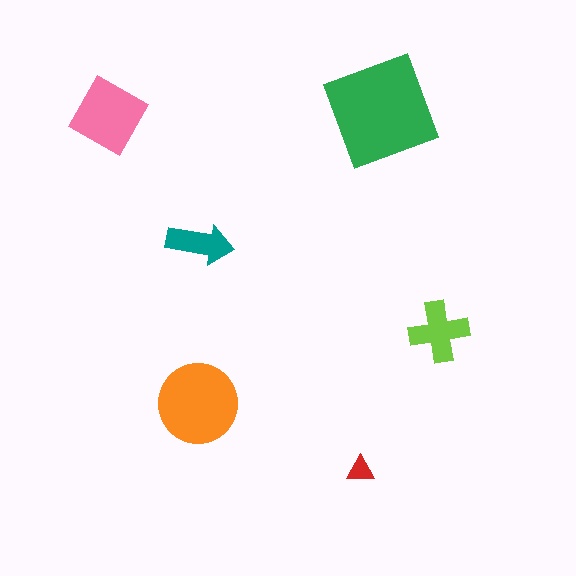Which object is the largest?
The green square.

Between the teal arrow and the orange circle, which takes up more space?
The orange circle.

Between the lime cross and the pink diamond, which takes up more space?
The pink diamond.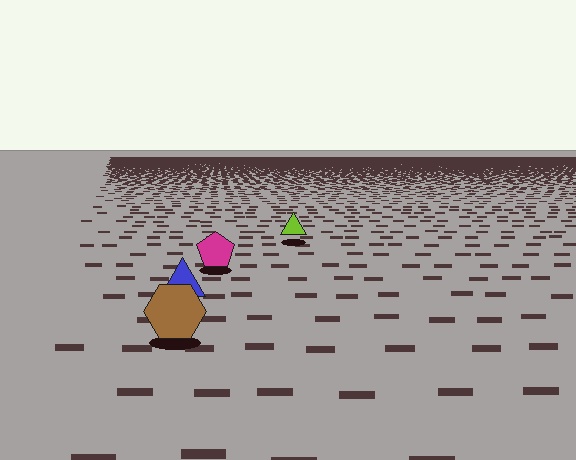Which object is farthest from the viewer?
The lime triangle is farthest from the viewer. It appears smaller and the ground texture around it is denser.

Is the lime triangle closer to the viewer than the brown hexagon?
No. The brown hexagon is closer — you can tell from the texture gradient: the ground texture is coarser near it.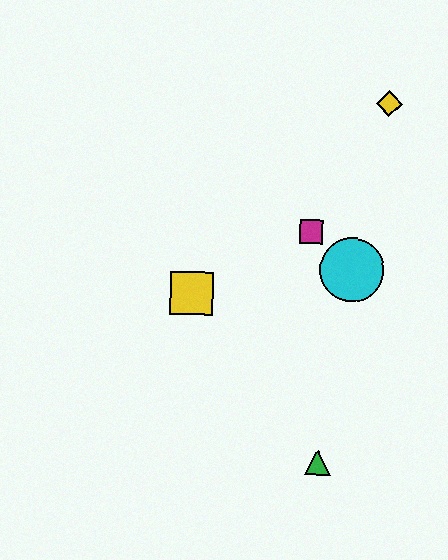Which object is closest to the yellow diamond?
The magenta square is closest to the yellow diamond.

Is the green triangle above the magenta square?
No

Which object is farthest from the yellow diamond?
The green triangle is farthest from the yellow diamond.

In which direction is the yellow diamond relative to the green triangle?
The yellow diamond is above the green triangle.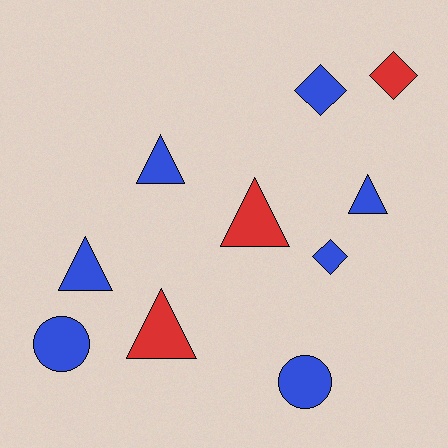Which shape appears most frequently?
Triangle, with 5 objects.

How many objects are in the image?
There are 10 objects.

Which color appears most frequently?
Blue, with 7 objects.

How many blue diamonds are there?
There are 2 blue diamonds.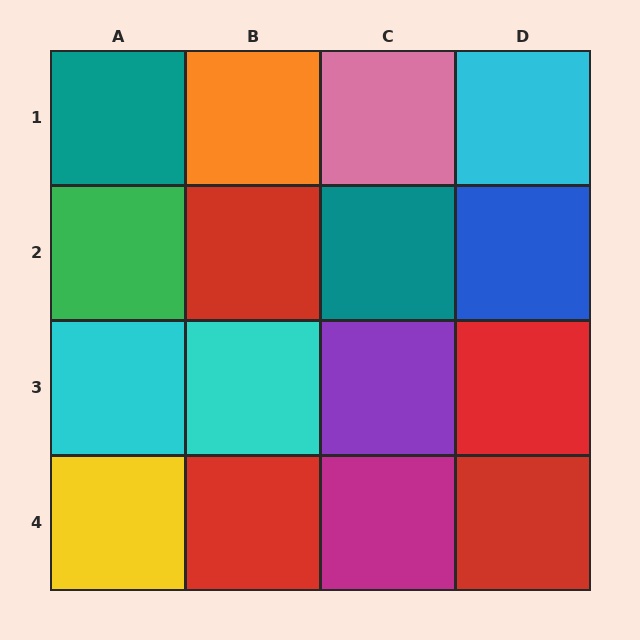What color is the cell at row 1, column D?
Cyan.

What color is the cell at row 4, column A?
Yellow.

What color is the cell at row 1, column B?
Orange.